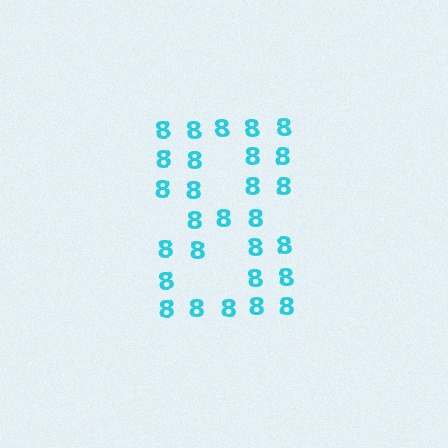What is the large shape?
The large shape is the digit 8.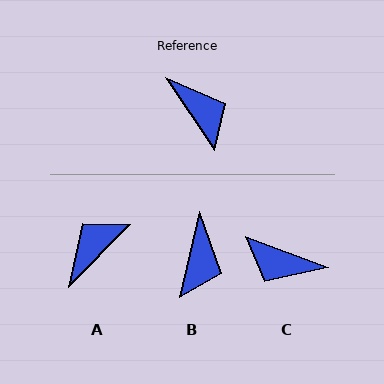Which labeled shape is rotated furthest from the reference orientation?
C, about 144 degrees away.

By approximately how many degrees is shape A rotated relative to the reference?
Approximately 102 degrees counter-clockwise.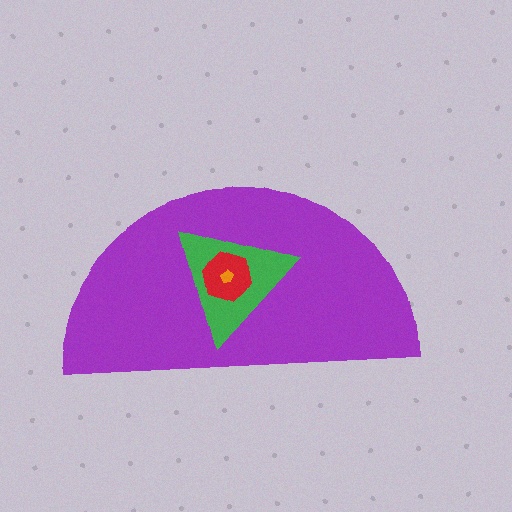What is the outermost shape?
The purple semicircle.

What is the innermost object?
The orange pentagon.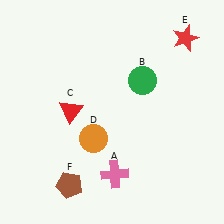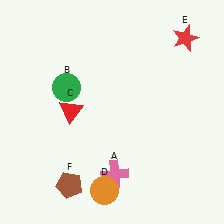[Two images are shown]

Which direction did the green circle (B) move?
The green circle (B) moved left.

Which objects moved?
The objects that moved are: the green circle (B), the orange circle (D).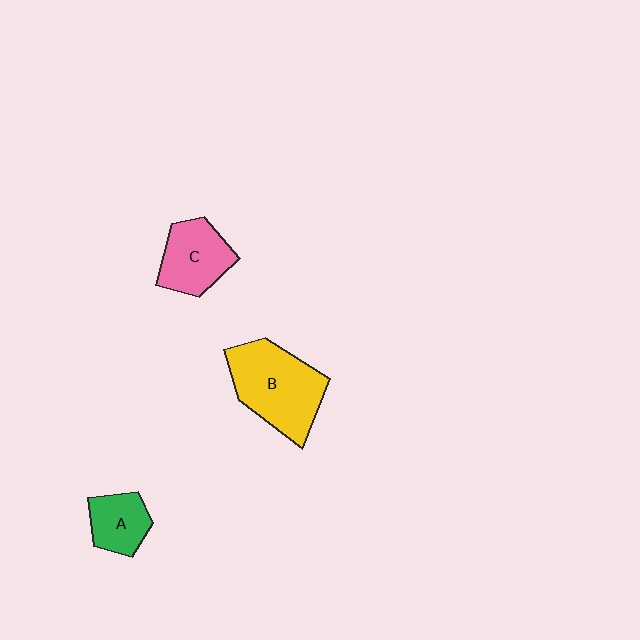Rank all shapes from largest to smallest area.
From largest to smallest: B (yellow), C (pink), A (green).